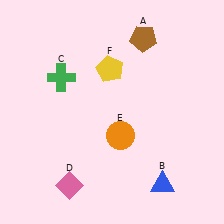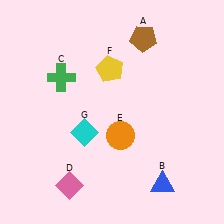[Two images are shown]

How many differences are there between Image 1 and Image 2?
There is 1 difference between the two images.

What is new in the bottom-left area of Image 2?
A cyan diamond (G) was added in the bottom-left area of Image 2.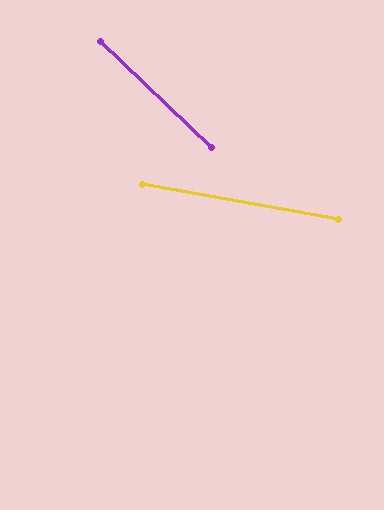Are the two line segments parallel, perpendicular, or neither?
Neither parallel nor perpendicular — they differ by about 34°.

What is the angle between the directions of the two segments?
Approximately 34 degrees.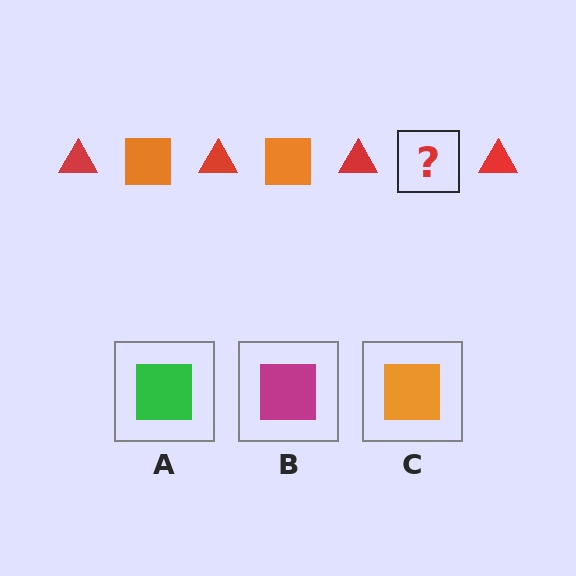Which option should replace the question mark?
Option C.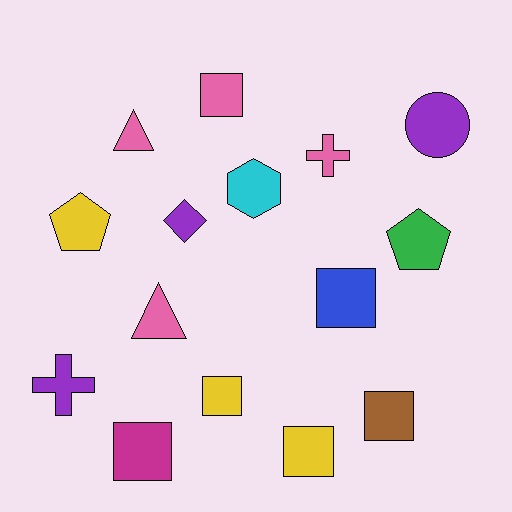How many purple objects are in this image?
There are 3 purple objects.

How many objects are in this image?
There are 15 objects.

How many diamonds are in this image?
There is 1 diamond.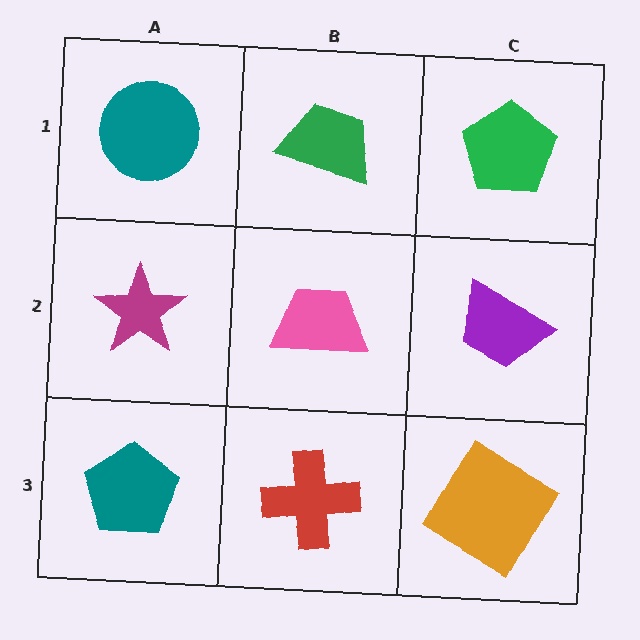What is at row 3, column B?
A red cross.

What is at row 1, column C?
A green pentagon.